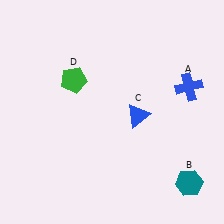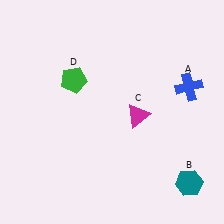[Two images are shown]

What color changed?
The triangle (C) changed from blue in Image 1 to magenta in Image 2.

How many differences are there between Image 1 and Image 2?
There is 1 difference between the two images.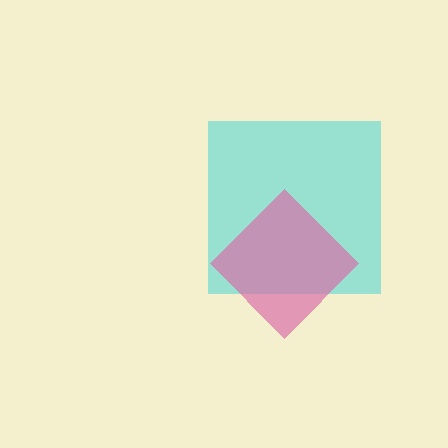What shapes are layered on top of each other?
The layered shapes are: a cyan square, a pink diamond.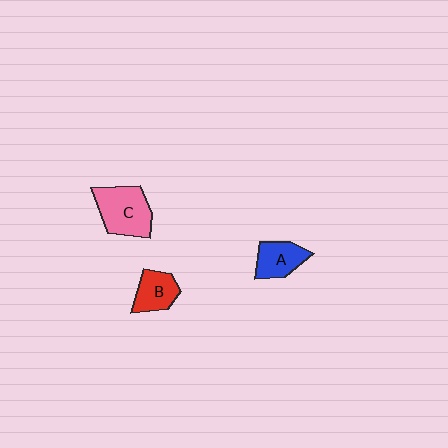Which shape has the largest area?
Shape C (pink).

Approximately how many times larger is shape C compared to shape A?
Approximately 1.5 times.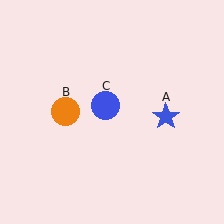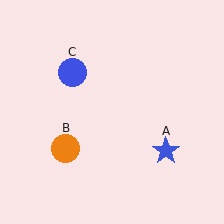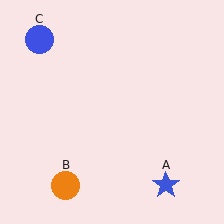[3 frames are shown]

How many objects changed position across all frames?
3 objects changed position: blue star (object A), orange circle (object B), blue circle (object C).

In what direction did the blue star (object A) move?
The blue star (object A) moved down.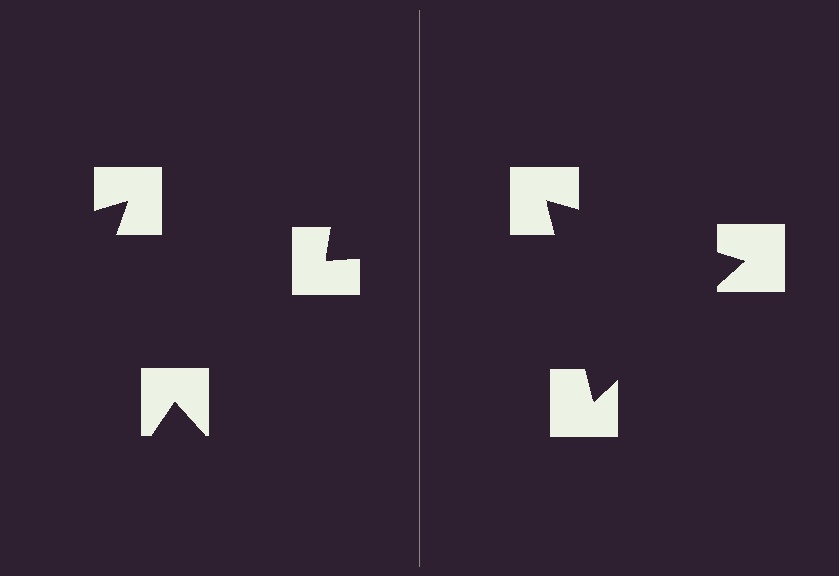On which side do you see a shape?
An illusory triangle appears on the right side. On the left side the wedge cuts are rotated, so no coherent shape forms.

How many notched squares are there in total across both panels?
6 — 3 on each side.